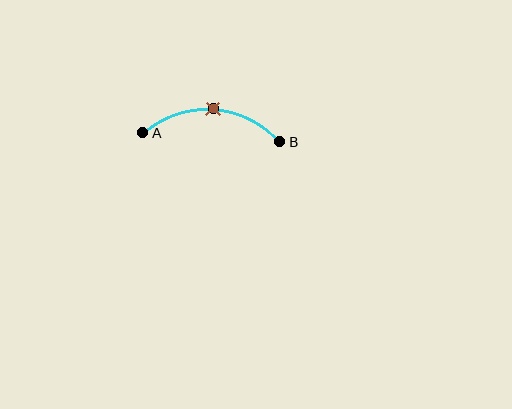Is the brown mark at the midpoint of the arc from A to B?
Yes. The brown mark lies on the arc at equal arc-length from both A and B — it is the arc midpoint.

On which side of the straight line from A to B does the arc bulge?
The arc bulges above the straight line connecting A and B.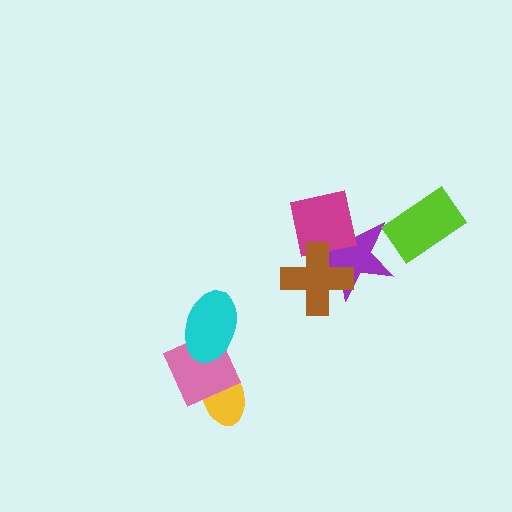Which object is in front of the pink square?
The cyan ellipse is in front of the pink square.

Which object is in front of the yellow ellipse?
The pink square is in front of the yellow ellipse.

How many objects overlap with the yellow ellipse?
1 object overlaps with the yellow ellipse.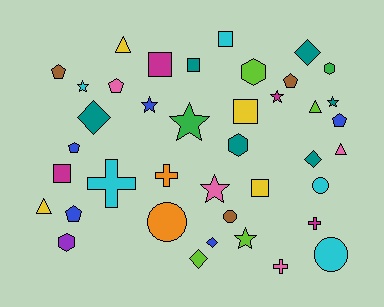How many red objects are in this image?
There are no red objects.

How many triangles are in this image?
There are 4 triangles.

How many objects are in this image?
There are 40 objects.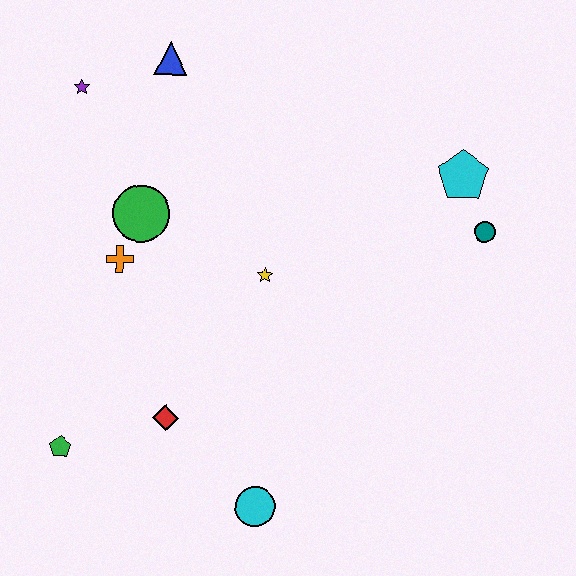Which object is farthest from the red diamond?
The cyan pentagon is farthest from the red diamond.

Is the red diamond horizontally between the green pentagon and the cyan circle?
Yes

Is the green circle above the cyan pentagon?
No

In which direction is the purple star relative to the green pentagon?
The purple star is above the green pentagon.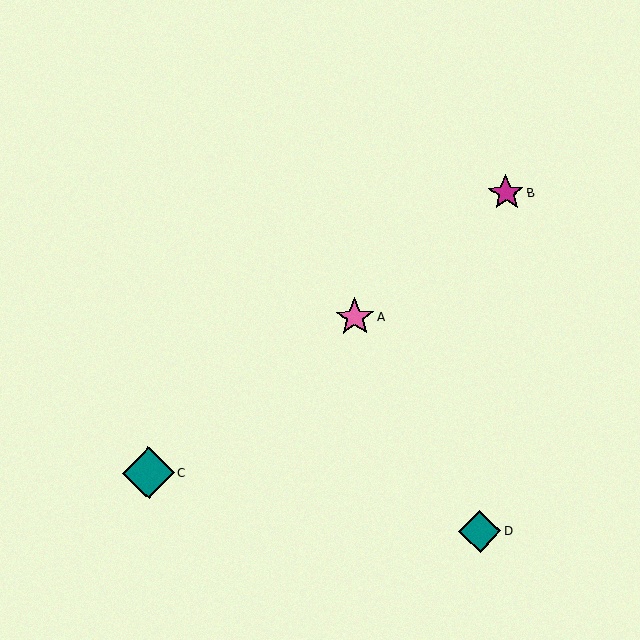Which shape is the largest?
The teal diamond (labeled C) is the largest.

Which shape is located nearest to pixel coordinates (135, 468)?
The teal diamond (labeled C) at (149, 473) is nearest to that location.